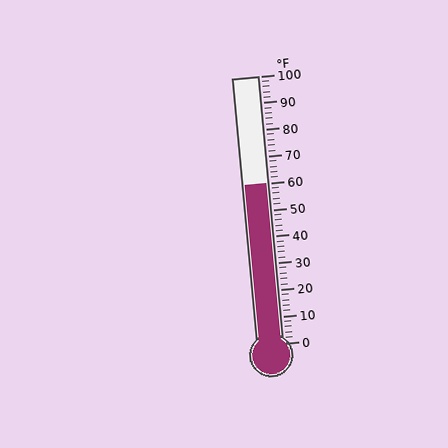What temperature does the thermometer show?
The thermometer shows approximately 60°F.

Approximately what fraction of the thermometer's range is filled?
The thermometer is filled to approximately 60% of its range.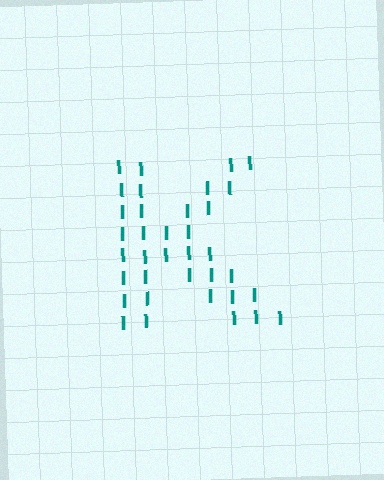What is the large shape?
The large shape is the letter K.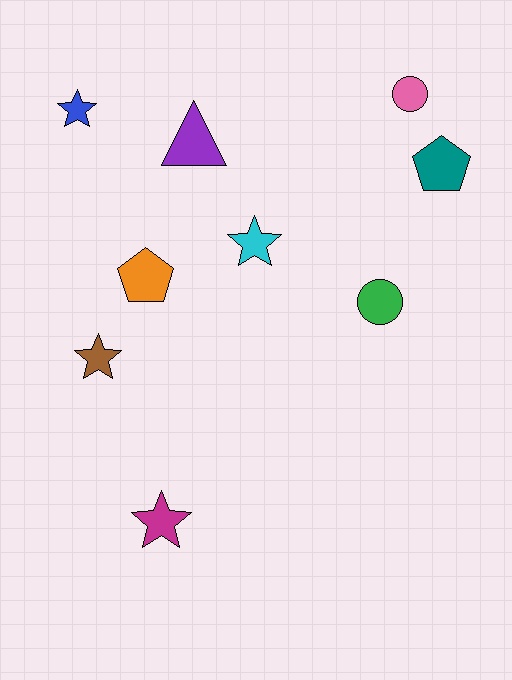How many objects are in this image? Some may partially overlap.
There are 9 objects.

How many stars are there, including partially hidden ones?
There are 4 stars.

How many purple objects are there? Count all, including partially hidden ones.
There is 1 purple object.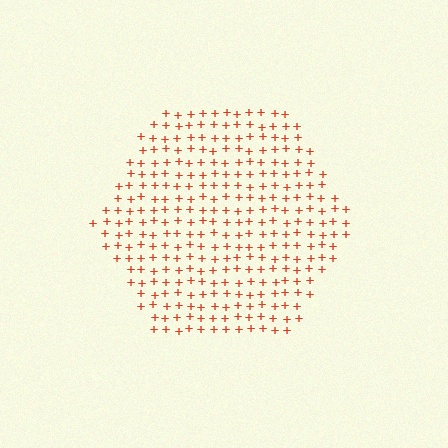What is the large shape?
The large shape is a hexagon.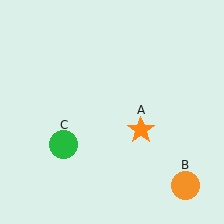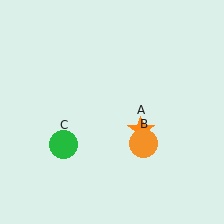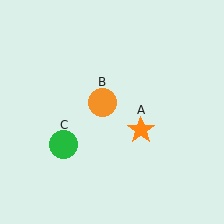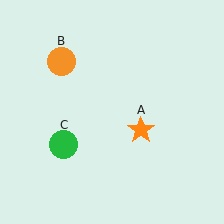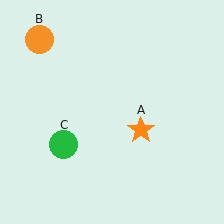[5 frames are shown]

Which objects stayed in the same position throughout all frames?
Orange star (object A) and green circle (object C) remained stationary.